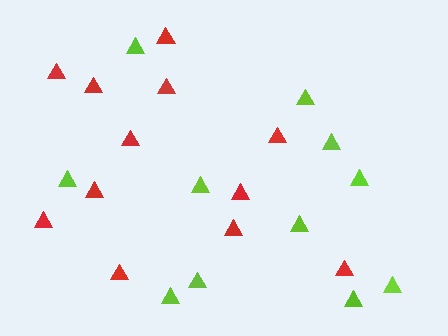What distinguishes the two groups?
There are 2 groups: one group of red triangles (12) and one group of lime triangles (11).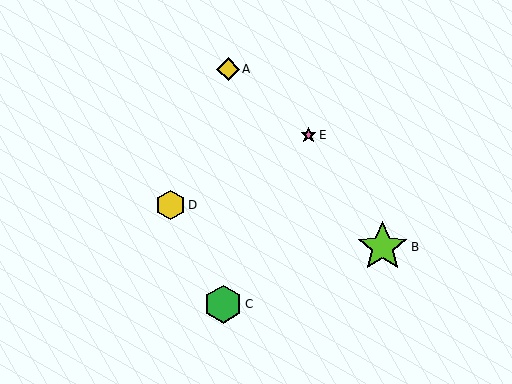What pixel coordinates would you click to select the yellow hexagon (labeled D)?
Click at (170, 205) to select the yellow hexagon D.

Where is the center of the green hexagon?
The center of the green hexagon is at (223, 304).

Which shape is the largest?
The lime star (labeled B) is the largest.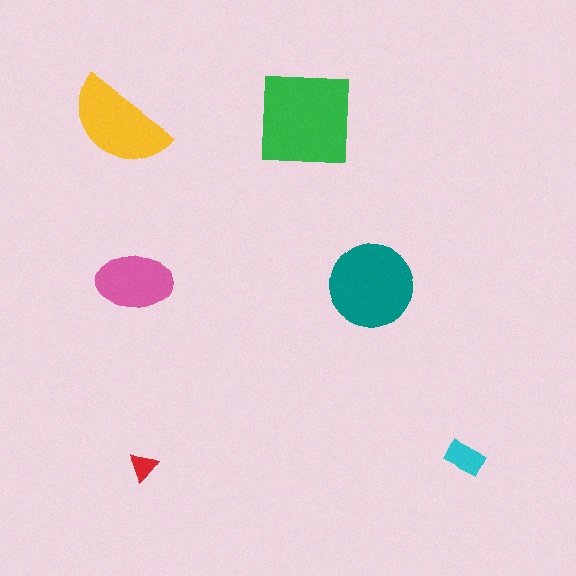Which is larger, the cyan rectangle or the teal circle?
The teal circle.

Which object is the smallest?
The red triangle.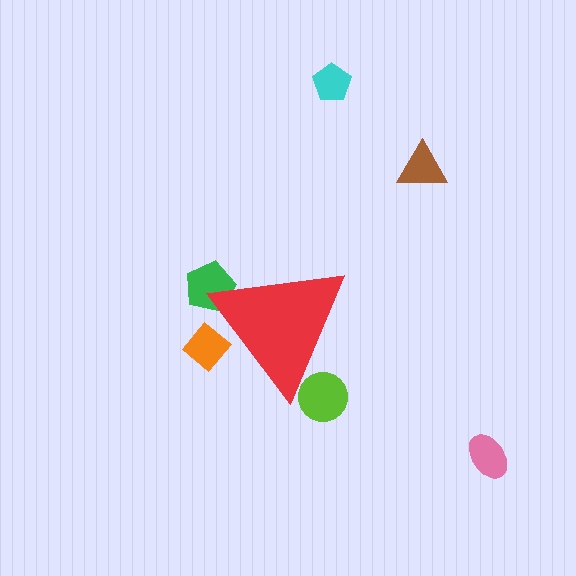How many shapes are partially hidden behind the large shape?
3 shapes are partially hidden.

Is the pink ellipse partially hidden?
No, the pink ellipse is fully visible.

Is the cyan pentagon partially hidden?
No, the cyan pentagon is fully visible.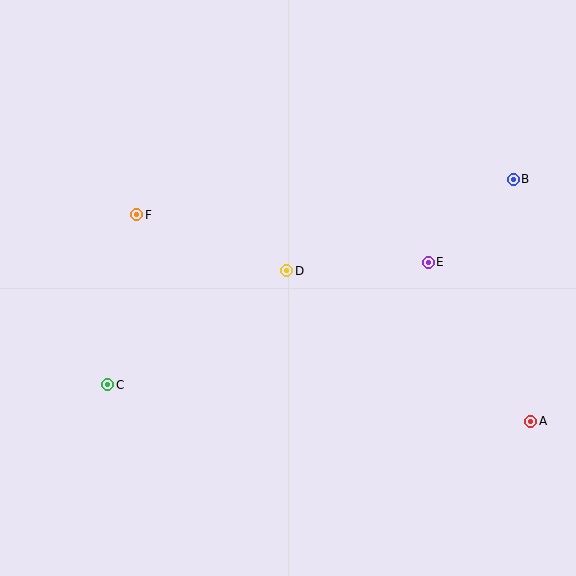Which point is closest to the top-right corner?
Point B is closest to the top-right corner.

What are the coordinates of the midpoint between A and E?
The midpoint between A and E is at (479, 342).